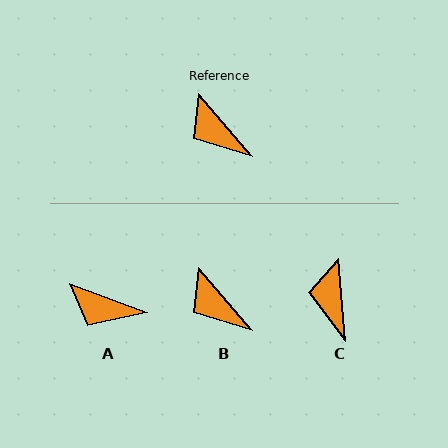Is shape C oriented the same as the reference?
No, it is off by about 36 degrees.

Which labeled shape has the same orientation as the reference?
B.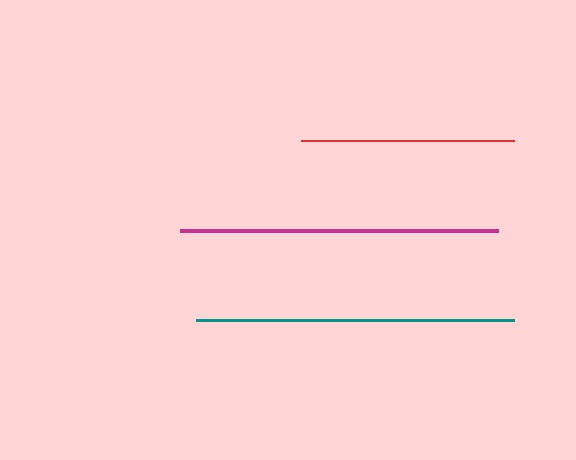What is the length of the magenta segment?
The magenta segment is approximately 317 pixels long.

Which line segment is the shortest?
The red line is the shortest at approximately 212 pixels.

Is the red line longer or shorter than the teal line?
The teal line is longer than the red line.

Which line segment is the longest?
The teal line is the longest at approximately 318 pixels.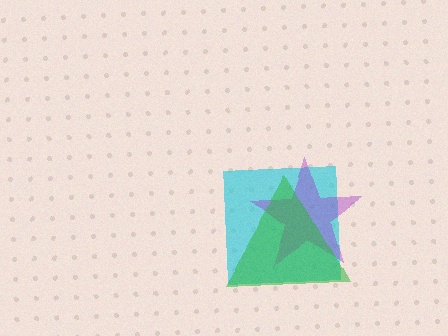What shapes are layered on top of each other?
The layered shapes are: a cyan square, a purple star, a green triangle.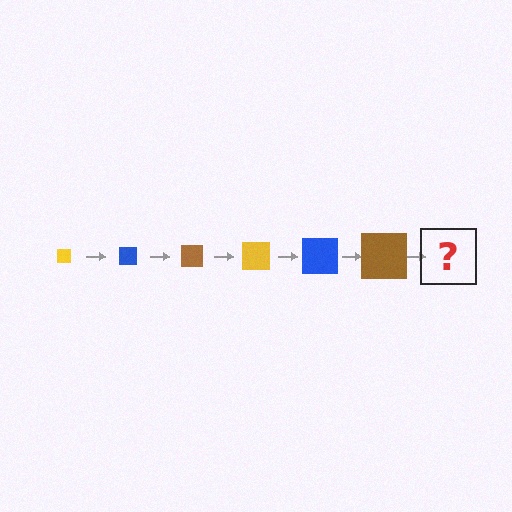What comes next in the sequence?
The next element should be a yellow square, larger than the previous one.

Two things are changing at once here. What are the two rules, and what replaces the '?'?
The two rules are that the square grows larger each step and the color cycles through yellow, blue, and brown. The '?' should be a yellow square, larger than the previous one.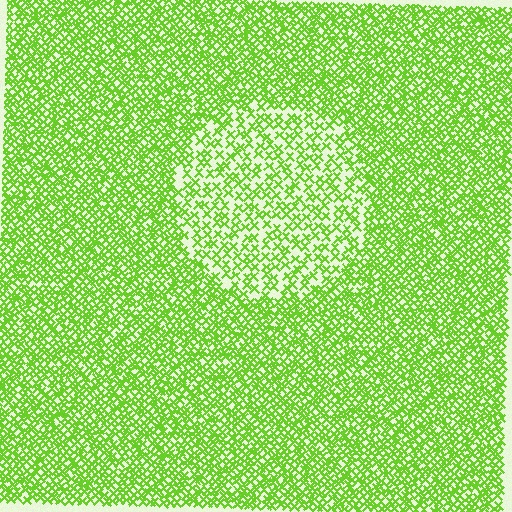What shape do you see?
I see a circle.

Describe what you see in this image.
The image contains small lime elements arranged at two different densities. A circle-shaped region is visible where the elements are less densely packed than the surrounding area.